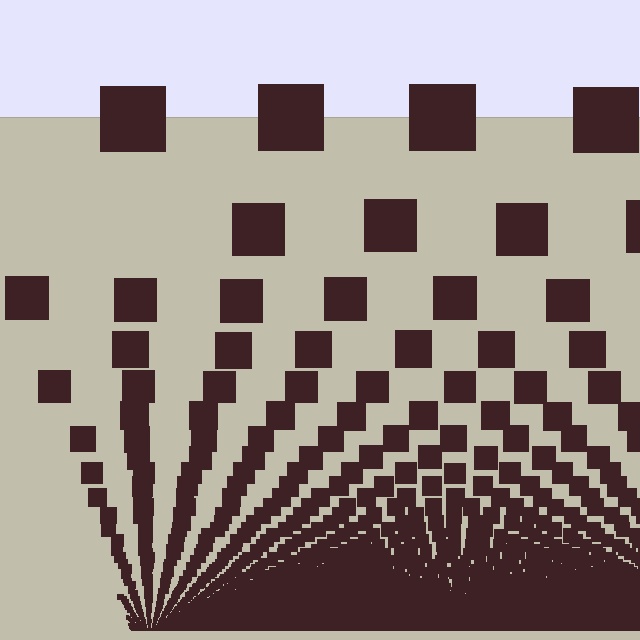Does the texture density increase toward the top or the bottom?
Density increases toward the bottom.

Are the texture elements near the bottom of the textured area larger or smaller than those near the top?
Smaller. The gradient is inverted — elements near the bottom are smaller and denser.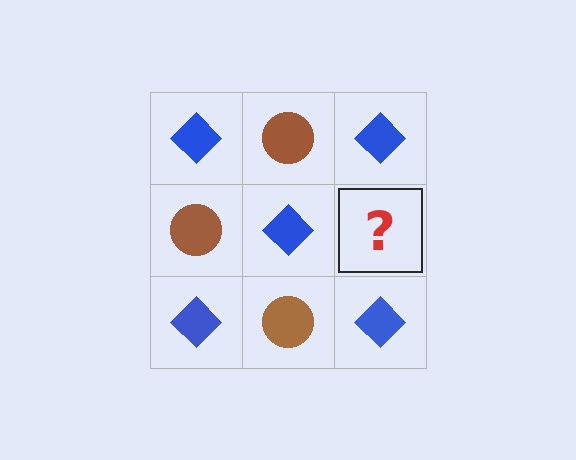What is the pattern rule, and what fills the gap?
The rule is that it alternates blue diamond and brown circle in a checkerboard pattern. The gap should be filled with a brown circle.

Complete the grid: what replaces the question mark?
The question mark should be replaced with a brown circle.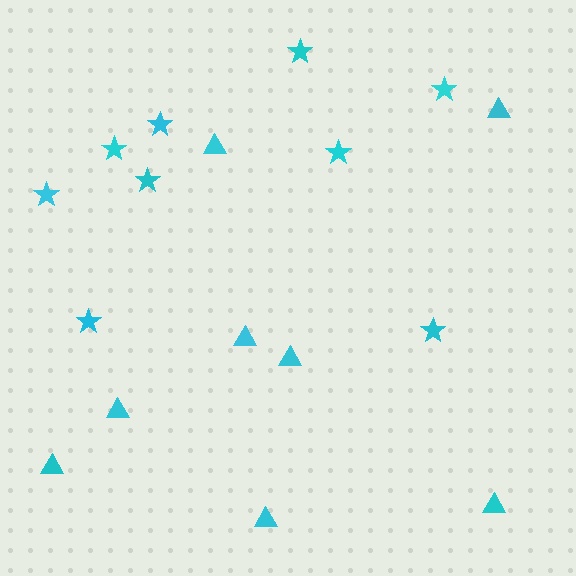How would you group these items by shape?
There are 2 groups: one group of stars (9) and one group of triangles (8).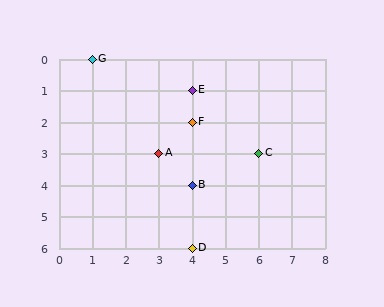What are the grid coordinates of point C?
Point C is at grid coordinates (6, 3).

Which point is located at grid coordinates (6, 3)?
Point C is at (6, 3).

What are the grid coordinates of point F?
Point F is at grid coordinates (4, 2).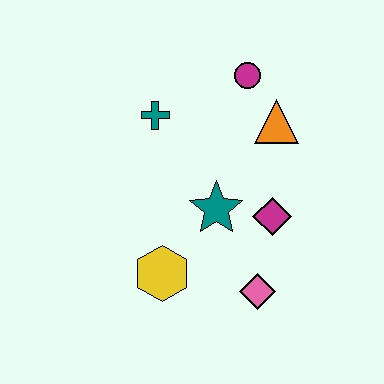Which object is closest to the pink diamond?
The magenta diamond is closest to the pink diamond.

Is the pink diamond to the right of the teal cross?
Yes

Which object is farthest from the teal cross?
The pink diamond is farthest from the teal cross.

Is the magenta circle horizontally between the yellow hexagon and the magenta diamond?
Yes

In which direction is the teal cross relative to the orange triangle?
The teal cross is to the left of the orange triangle.